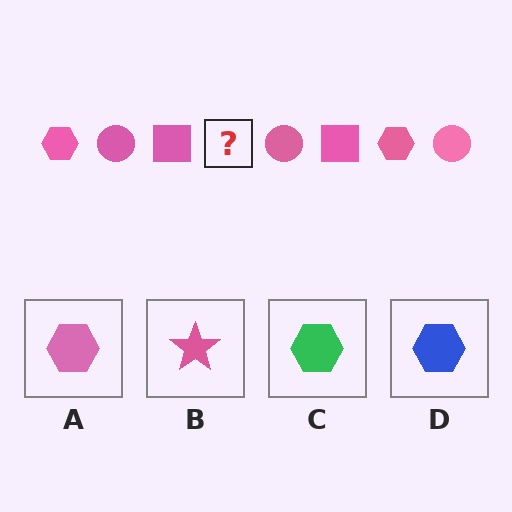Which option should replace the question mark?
Option A.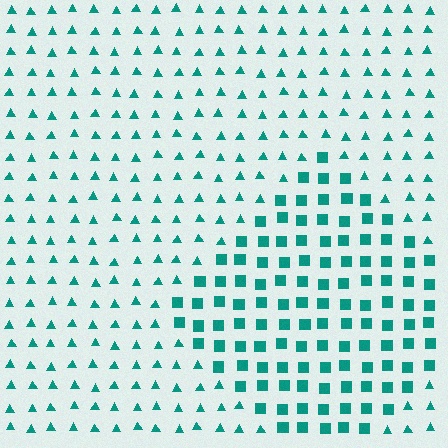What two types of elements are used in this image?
The image uses squares inside the diamond region and triangles outside it.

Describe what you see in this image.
The image is filled with small teal elements arranged in a uniform grid. A diamond-shaped region contains squares, while the surrounding area contains triangles. The boundary is defined purely by the change in element shape.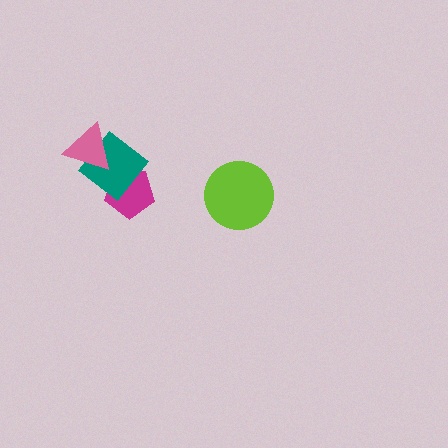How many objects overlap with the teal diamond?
2 objects overlap with the teal diamond.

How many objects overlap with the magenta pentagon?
1 object overlaps with the magenta pentagon.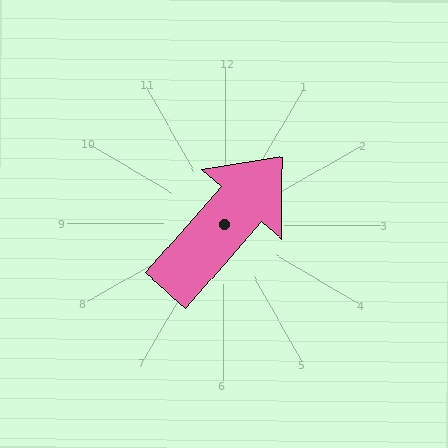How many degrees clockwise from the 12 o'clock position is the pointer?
Approximately 41 degrees.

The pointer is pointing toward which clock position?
Roughly 1 o'clock.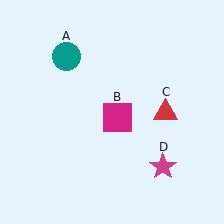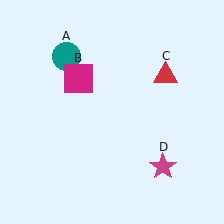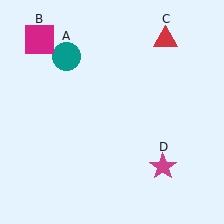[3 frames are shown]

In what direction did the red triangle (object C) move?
The red triangle (object C) moved up.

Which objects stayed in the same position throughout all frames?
Teal circle (object A) and magenta star (object D) remained stationary.